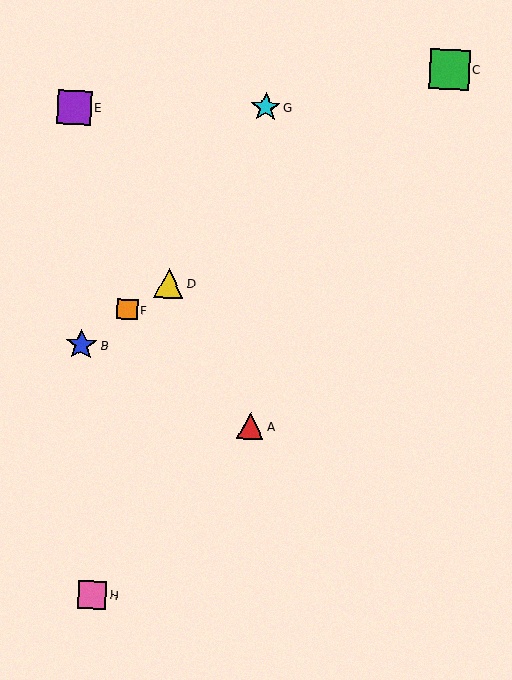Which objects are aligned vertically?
Objects A, G are aligned vertically.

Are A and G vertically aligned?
Yes, both are at x≈250.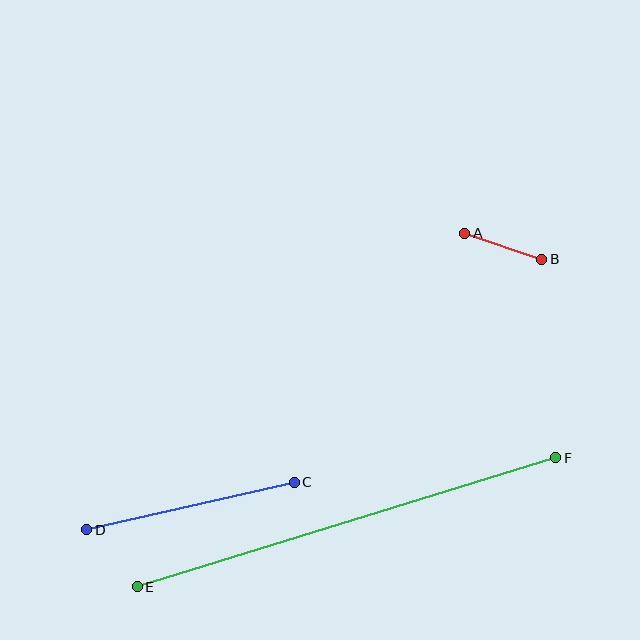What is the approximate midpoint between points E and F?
The midpoint is at approximately (347, 522) pixels.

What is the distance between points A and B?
The distance is approximately 82 pixels.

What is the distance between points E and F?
The distance is approximately 438 pixels.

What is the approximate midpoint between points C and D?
The midpoint is at approximately (191, 506) pixels.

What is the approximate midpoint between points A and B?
The midpoint is at approximately (503, 246) pixels.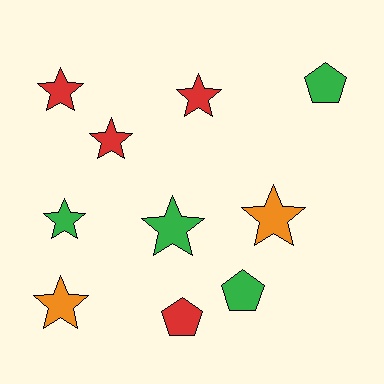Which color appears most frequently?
Green, with 4 objects.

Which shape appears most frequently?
Star, with 7 objects.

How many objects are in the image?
There are 10 objects.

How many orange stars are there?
There are 2 orange stars.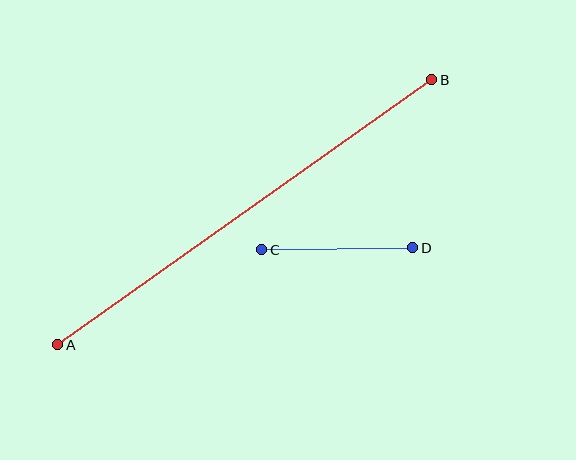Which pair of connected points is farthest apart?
Points A and B are farthest apart.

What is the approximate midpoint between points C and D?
The midpoint is at approximately (337, 249) pixels.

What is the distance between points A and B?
The distance is approximately 458 pixels.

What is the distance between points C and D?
The distance is approximately 151 pixels.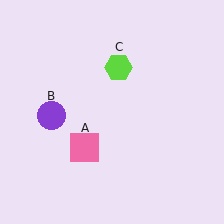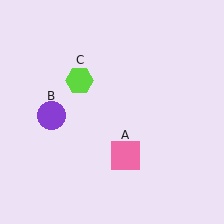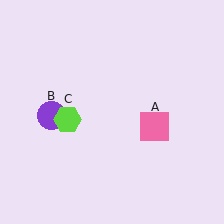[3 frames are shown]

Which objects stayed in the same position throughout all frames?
Purple circle (object B) remained stationary.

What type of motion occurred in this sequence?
The pink square (object A), lime hexagon (object C) rotated counterclockwise around the center of the scene.